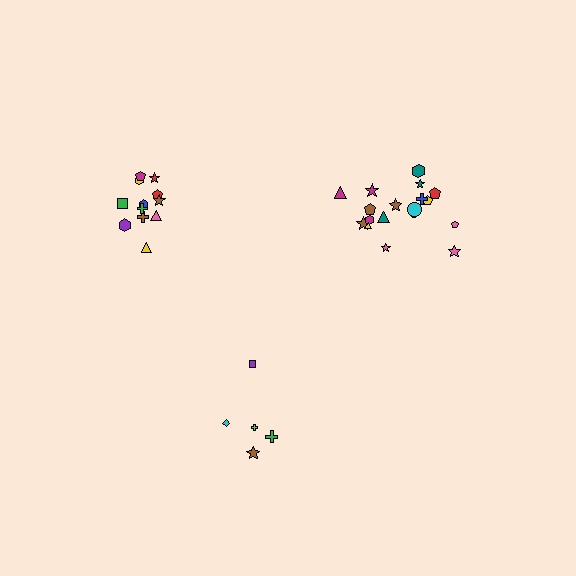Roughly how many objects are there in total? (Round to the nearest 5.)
Roughly 35 objects in total.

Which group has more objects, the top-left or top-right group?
The top-right group.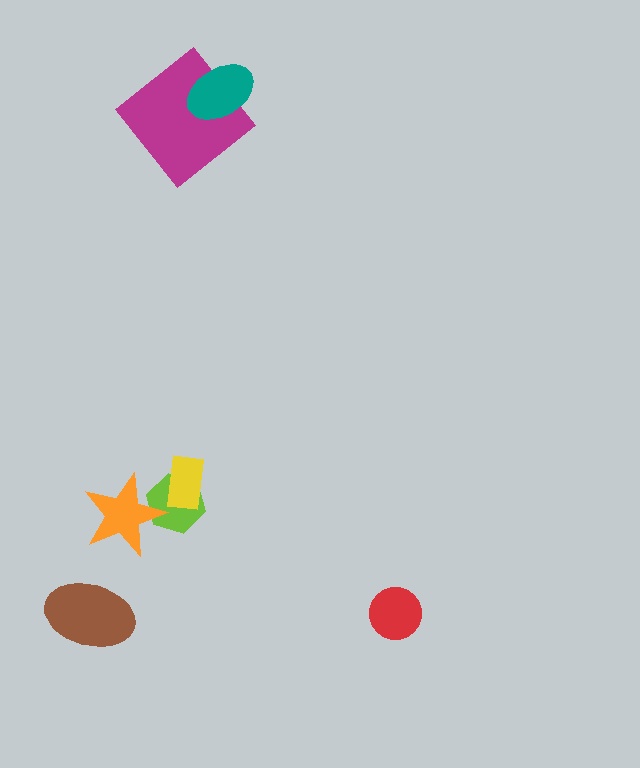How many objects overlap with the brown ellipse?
0 objects overlap with the brown ellipse.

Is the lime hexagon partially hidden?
Yes, it is partially covered by another shape.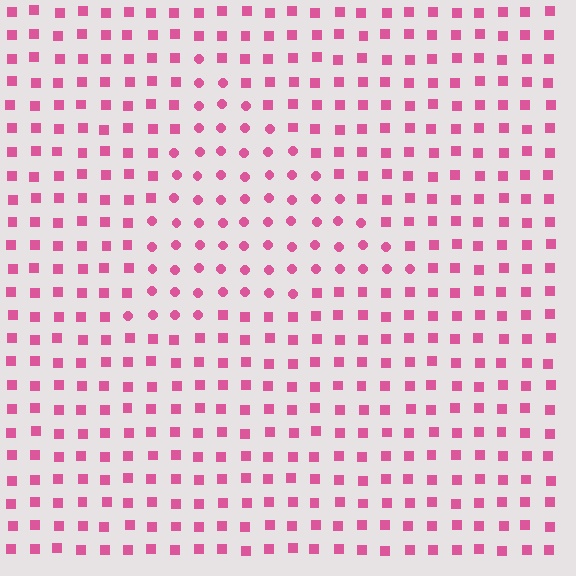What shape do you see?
I see a triangle.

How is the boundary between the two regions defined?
The boundary is defined by a change in element shape: circles inside vs. squares outside. All elements share the same color and spacing.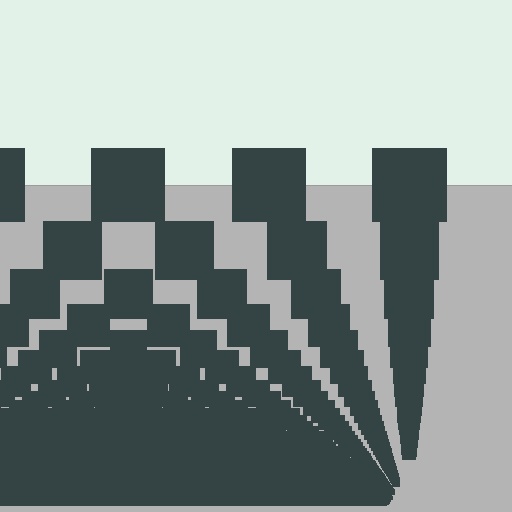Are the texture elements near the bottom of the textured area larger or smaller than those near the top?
Smaller. The gradient is inverted — elements near the bottom are smaller and denser.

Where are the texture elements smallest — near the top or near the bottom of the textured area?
Near the bottom.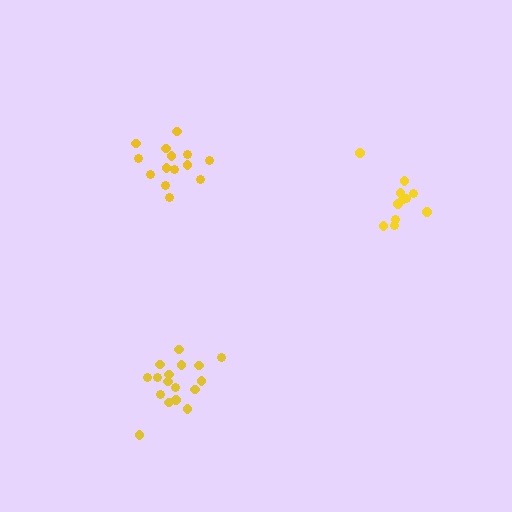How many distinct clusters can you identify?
There are 3 distinct clusters.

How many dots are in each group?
Group 1: 17 dots, Group 2: 14 dots, Group 3: 11 dots (42 total).